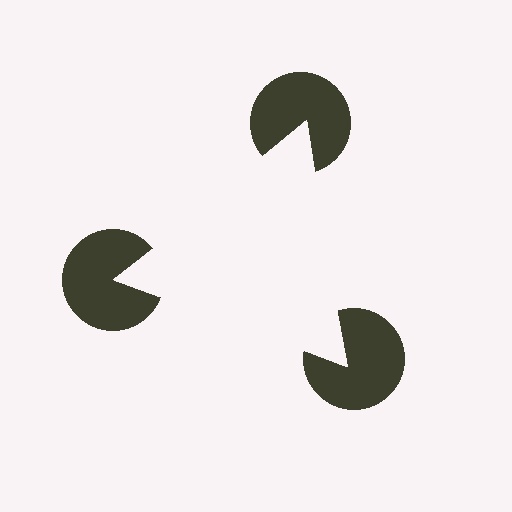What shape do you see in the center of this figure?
An illusory triangle — its edges are inferred from the aligned wedge cuts in the pac-man discs, not physically drawn.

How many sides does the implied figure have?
3 sides.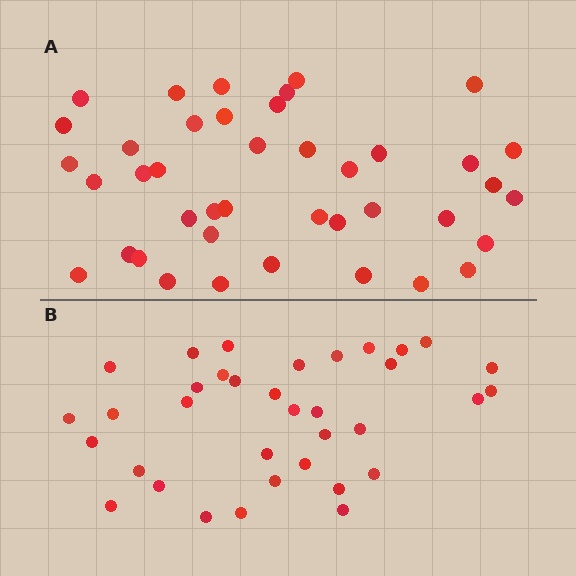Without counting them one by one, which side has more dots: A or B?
Region A (the top region) has more dots.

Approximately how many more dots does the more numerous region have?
Region A has about 6 more dots than region B.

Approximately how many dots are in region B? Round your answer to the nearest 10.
About 40 dots. (The exact count is 35, which rounds to 40.)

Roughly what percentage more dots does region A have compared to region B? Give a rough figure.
About 15% more.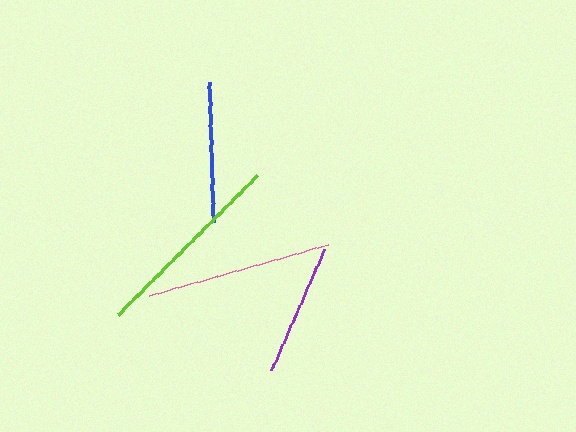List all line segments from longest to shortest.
From longest to shortest: lime, pink, blue, purple.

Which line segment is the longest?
The lime line is the longest at approximately 197 pixels.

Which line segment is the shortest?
The purple line is the shortest at approximately 132 pixels.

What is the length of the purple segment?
The purple segment is approximately 132 pixels long.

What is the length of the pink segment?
The pink segment is approximately 186 pixels long.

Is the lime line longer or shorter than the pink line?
The lime line is longer than the pink line.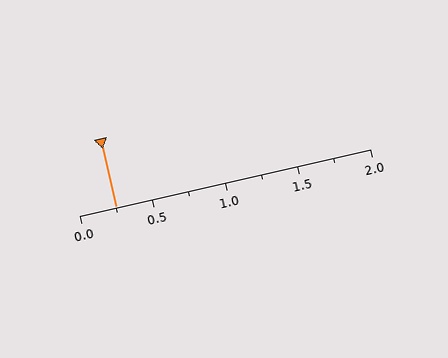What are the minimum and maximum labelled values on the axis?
The axis runs from 0.0 to 2.0.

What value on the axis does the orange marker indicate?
The marker indicates approximately 0.25.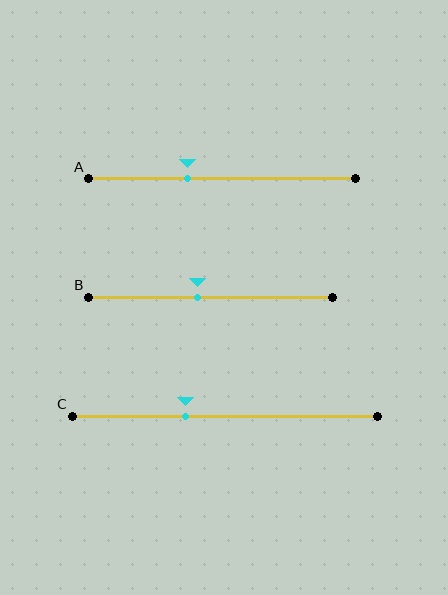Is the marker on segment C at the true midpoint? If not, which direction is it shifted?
No, the marker on segment C is shifted to the left by about 13% of the segment length.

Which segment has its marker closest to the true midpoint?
Segment B has its marker closest to the true midpoint.